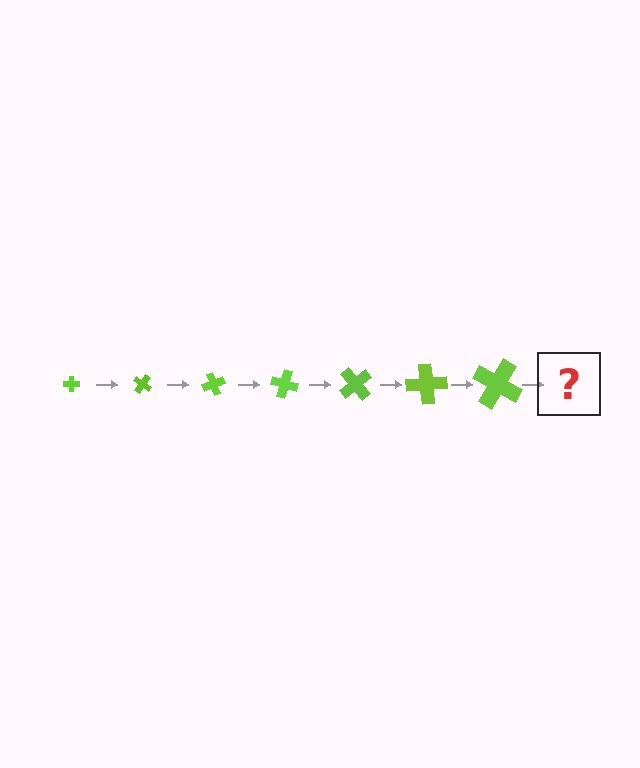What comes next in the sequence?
The next element should be a cross, larger than the previous one and rotated 245 degrees from the start.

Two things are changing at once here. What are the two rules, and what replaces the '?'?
The two rules are that the cross grows larger each step and it rotates 35 degrees each step. The '?' should be a cross, larger than the previous one and rotated 245 degrees from the start.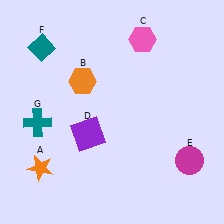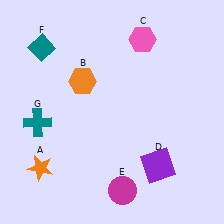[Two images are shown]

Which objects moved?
The objects that moved are: the purple square (D), the magenta circle (E).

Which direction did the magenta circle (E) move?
The magenta circle (E) moved left.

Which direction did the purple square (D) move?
The purple square (D) moved right.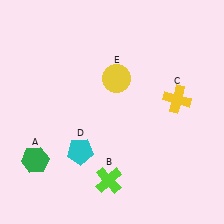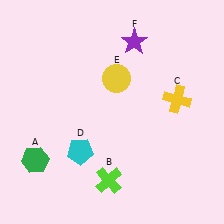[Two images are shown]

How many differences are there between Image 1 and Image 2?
There is 1 difference between the two images.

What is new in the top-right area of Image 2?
A purple star (F) was added in the top-right area of Image 2.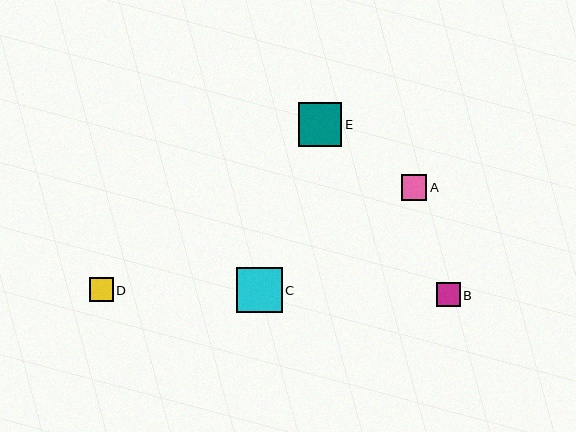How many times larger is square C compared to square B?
Square C is approximately 1.9 times the size of square B.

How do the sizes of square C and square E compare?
Square C and square E are approximately the same size.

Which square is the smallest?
Square B is the smallest with a size of approximately 24 pixels.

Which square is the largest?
Square C is the largest with a size of approximately 45 pixels.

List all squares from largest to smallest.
From largest to smallest: C, E, A, D, B.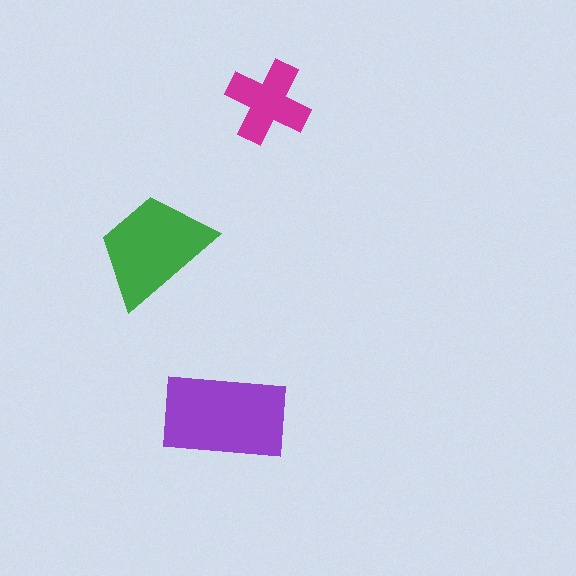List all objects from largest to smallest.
The purple rectangle, the green trapezoid, the magenta cross.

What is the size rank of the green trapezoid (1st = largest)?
2nd.